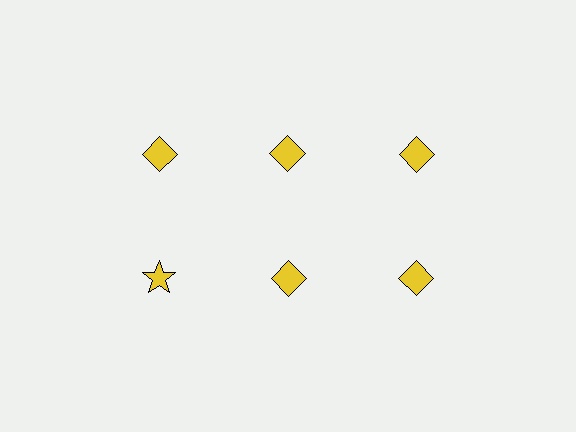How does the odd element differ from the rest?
It has a different shape: star instead of diamond.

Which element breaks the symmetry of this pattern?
The yellow star in the second row, leftmost column breaks the symmetry. All other shapes are yellow diamonds.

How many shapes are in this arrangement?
There are 6 shapes arranged in a grid pattern.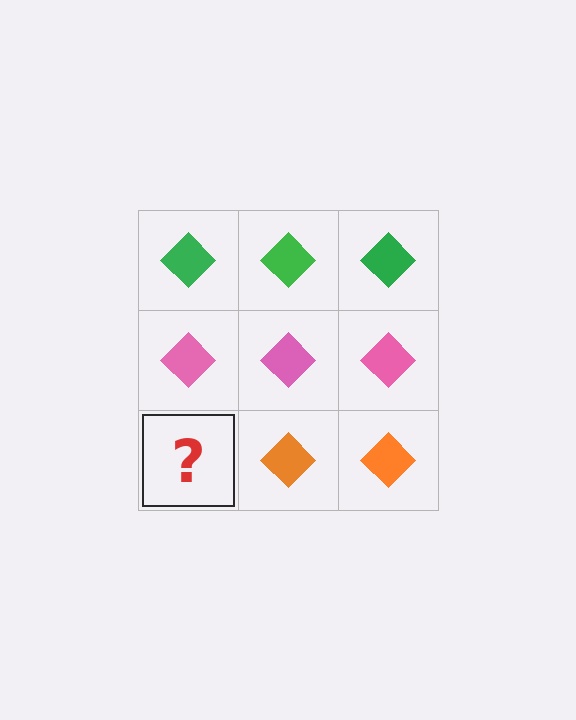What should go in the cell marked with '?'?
The missing cell should contain an orange diamond.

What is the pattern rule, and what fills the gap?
The rule is that each row has a consistent color. The gap should be filled with an orange diamond.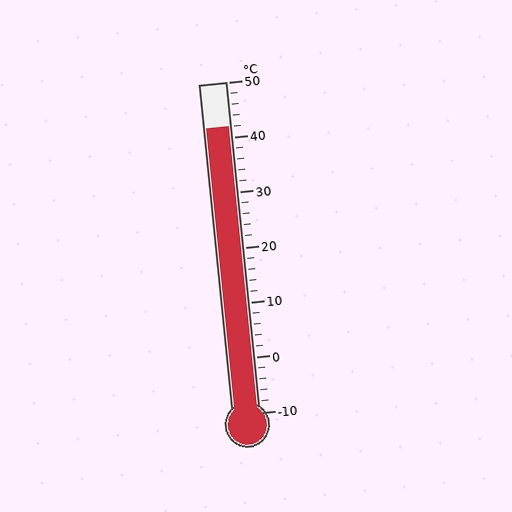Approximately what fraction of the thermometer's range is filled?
The thermometer is filled to approximately 85% of its range.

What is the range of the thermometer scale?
The thermometer scale ranges from -10°C to 50°C.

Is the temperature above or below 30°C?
The temperature is above 30°C.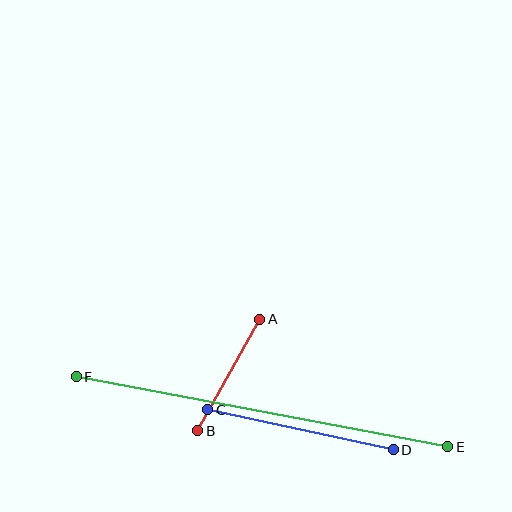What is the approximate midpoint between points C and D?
The midpoint is at approximately (300, 430) pixels.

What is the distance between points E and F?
The distance is approximately 378 pixels.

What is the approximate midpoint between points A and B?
The midpoint is at approximately (229, 375) pixels.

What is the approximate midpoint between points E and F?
The midpoint is at approximately (262, 412) pixels.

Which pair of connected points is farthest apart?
Points E and F are farthest apart.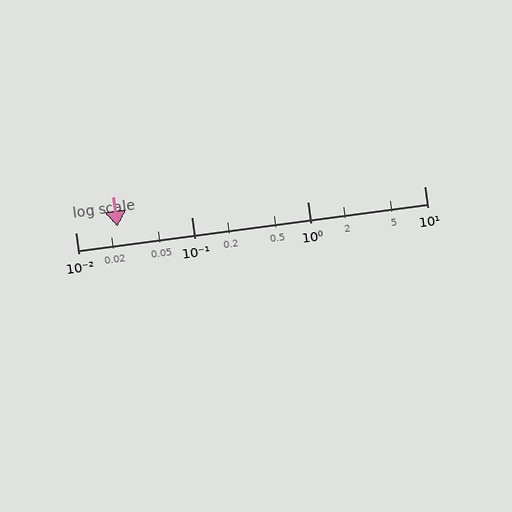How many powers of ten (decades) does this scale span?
The scale spans 3 decades, from 0.01 to 10.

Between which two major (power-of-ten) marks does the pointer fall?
The pointer is between 0.01 and 0.1.